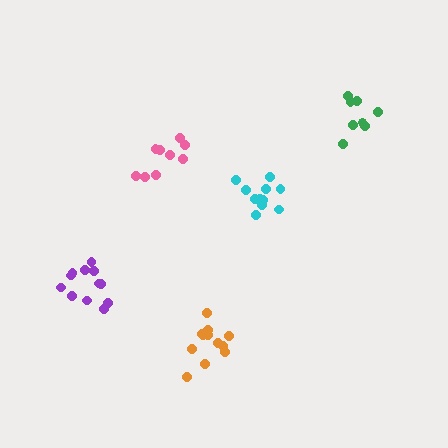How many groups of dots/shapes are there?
There are 5 groups.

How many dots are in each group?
Group 1: 12 dots, Group 2: 12 dots, Group 3: 9 dots, Group 4: 8 dots, Group 5: 11 dots (52 total).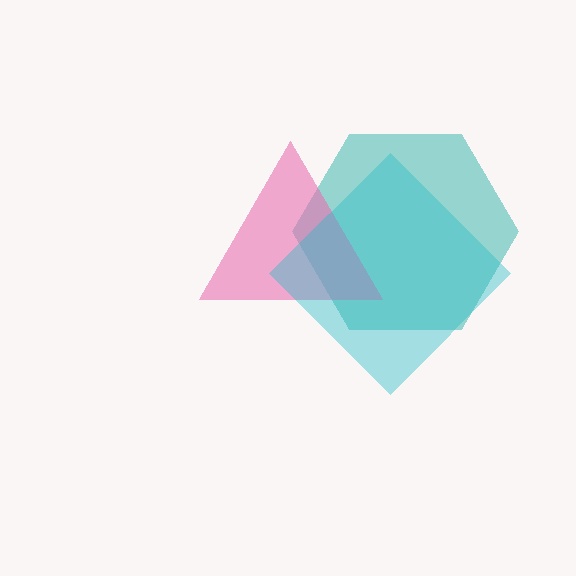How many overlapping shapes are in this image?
There are 3 overlapping shapes in the image.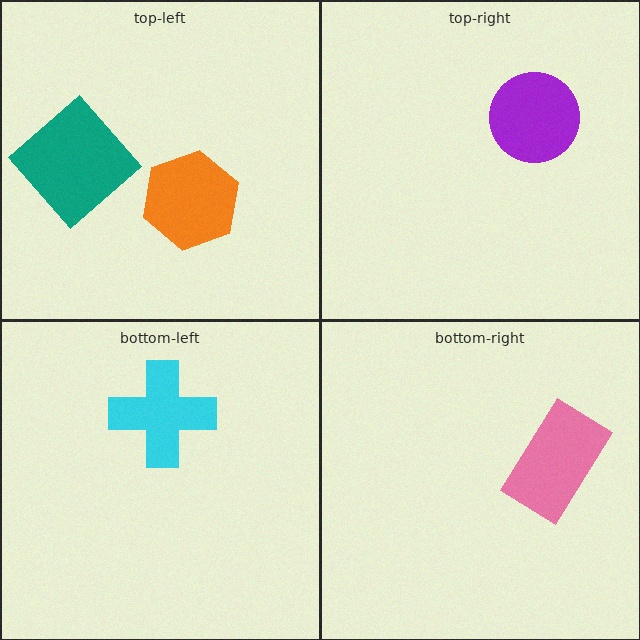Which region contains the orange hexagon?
The top-left region.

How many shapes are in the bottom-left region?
1.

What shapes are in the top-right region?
The purple circle.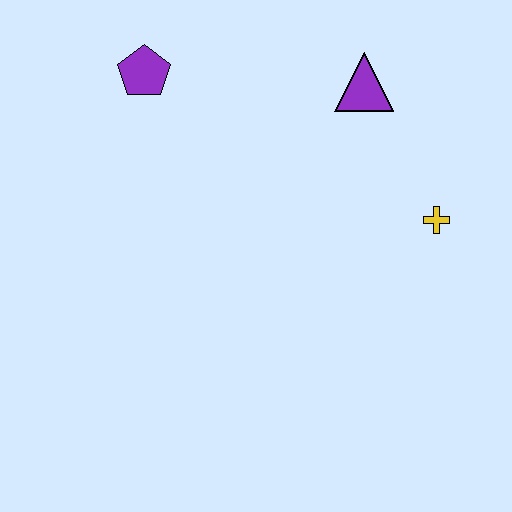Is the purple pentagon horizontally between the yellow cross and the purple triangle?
No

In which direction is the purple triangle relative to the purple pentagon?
The purple triangle is to the right of the purple pentagon.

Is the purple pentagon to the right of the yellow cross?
No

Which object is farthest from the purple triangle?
The purple pentagon is farthest from the purple triangle.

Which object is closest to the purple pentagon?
The purple triangle is closest to the purple pentagon.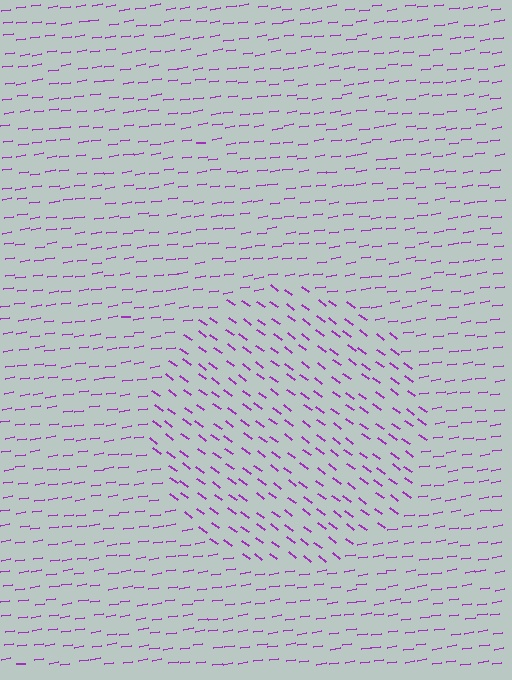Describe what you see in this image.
The image is filled with small purple line segments. A circle region in the image has lines oriented differently from the surrounding lines, creating a visible texture boundary.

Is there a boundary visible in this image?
Yes, there is a texture boundary formed by a change in line orientation.